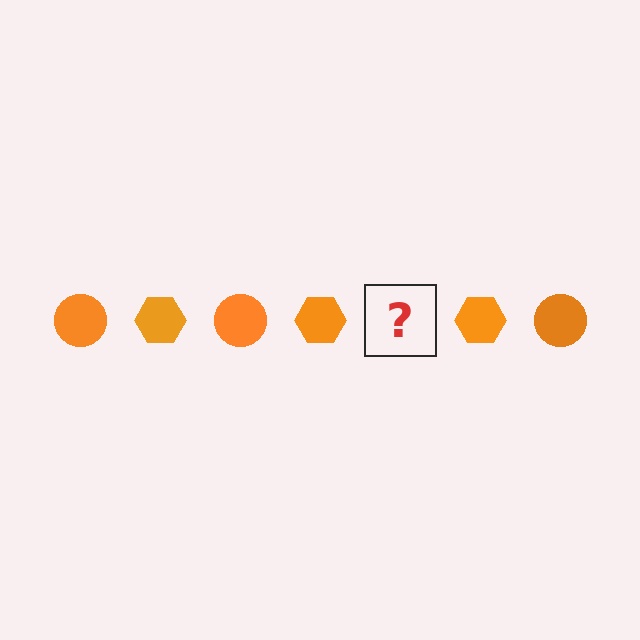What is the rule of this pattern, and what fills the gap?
The rule is that the pattern cycles through circle, hexagon shapes in orange. The gap should be filled with an orange circle.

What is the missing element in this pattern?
The missing element is an orange circle.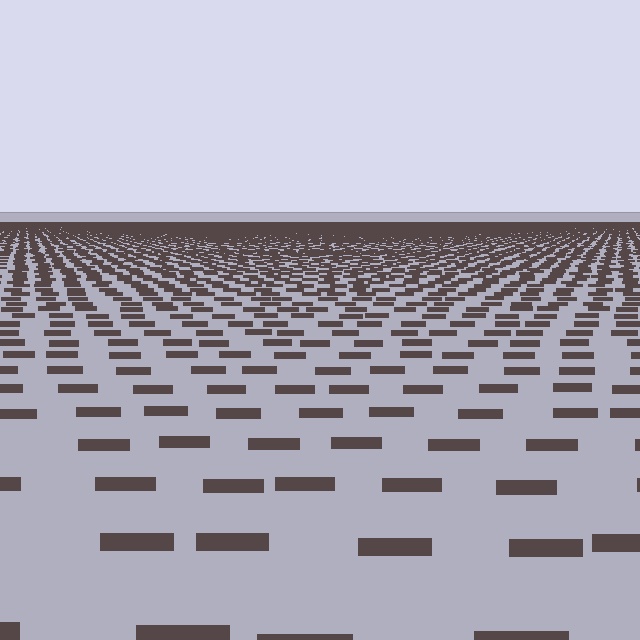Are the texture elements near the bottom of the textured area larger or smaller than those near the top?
Larger. Near the bottom, elements are closer to the viewer and appear at a bigger on-screen size.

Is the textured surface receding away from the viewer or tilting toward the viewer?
The surface is receding away from the viewer. Texture elements get smaller and denser toward the top.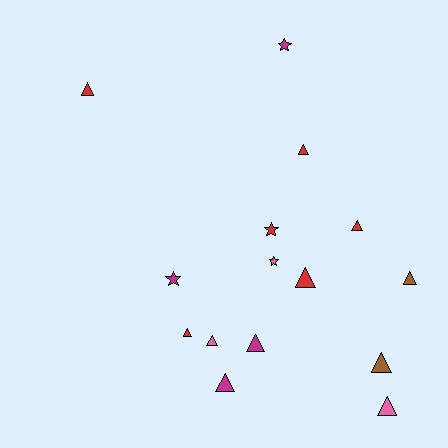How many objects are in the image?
There are 15 objects.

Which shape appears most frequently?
Triangle, with 11 objects.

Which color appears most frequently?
Red, with 6 objects.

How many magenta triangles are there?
There are 2 magenta triangles.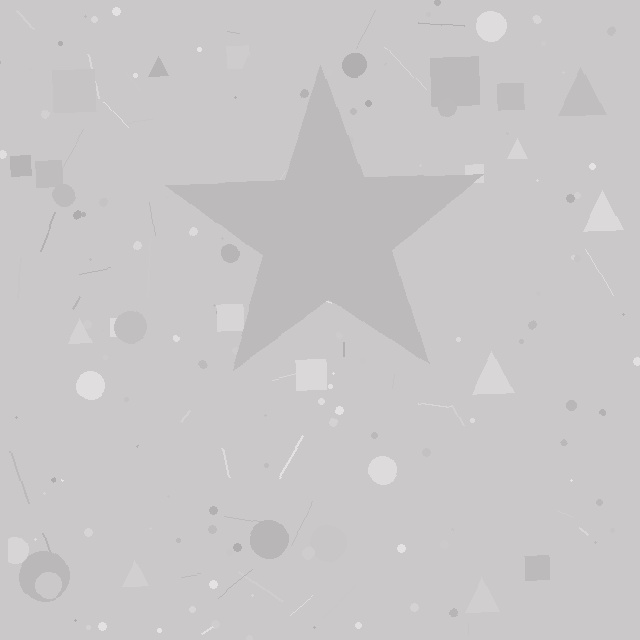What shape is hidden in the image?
A star is hidden in the image.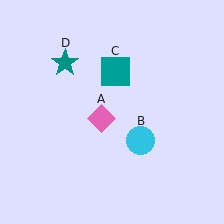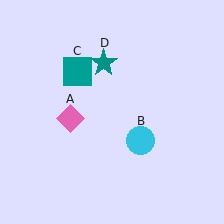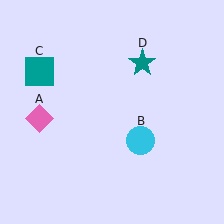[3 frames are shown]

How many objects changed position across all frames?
3 objects changed position: pink diamond (object A), teal square (object C), teal star (object D).